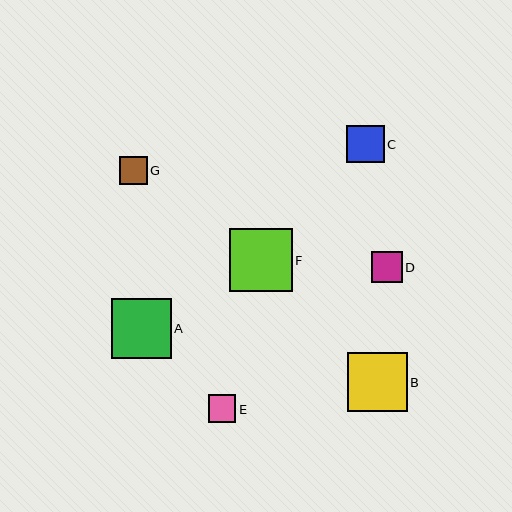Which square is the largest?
Square F is the largest with a size of approximately 63 pixels.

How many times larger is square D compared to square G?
Square D is approximately 1.1 times the size of square G.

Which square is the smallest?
Square G is the smallest with a size of approximately 28 pixels.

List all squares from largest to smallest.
From largest to smallest: F, A, B, C, D, E, G.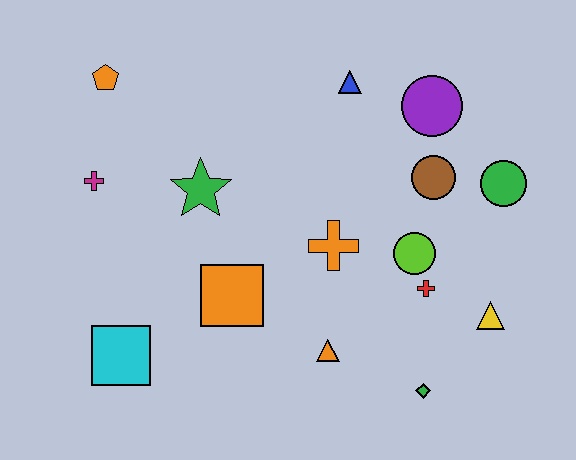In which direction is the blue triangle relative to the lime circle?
The blue triangle is above the lime circle.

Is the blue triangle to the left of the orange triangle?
No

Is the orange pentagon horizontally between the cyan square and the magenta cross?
Yes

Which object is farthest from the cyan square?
The green circle is farthest from the cyan square.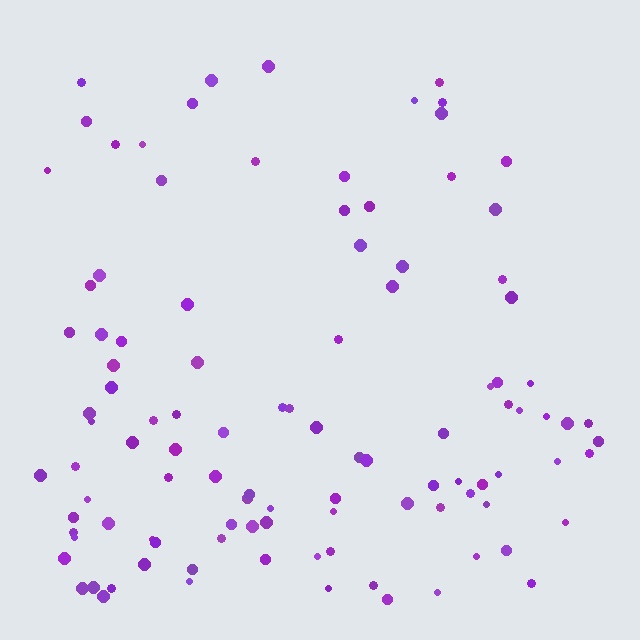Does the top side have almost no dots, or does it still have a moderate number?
Still a moderate number, just noticeably fewer than the bottom.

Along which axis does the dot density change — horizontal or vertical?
Vertical.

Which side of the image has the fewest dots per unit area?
The top.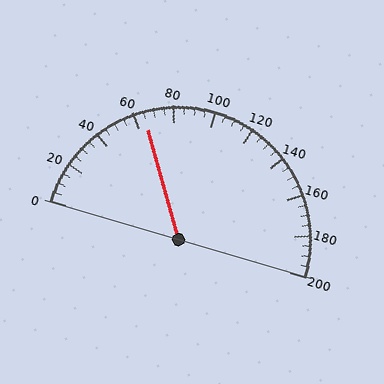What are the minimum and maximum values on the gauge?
The gauge ranges from 0 to 200.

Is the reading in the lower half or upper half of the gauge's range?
The reading is in the lower half of the range (0 to 200).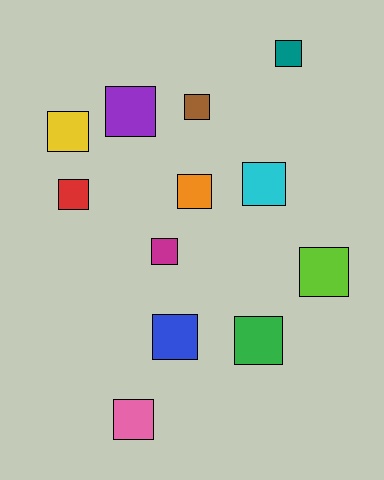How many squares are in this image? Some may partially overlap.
There are 12 squares.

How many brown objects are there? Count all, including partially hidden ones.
There is 1 brown object.